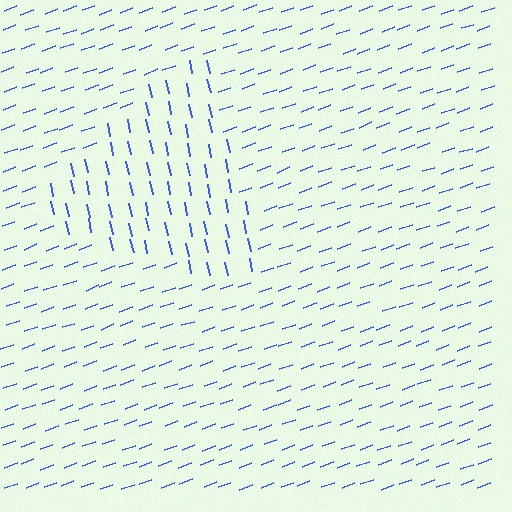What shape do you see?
I see a triangle.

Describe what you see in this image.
The image is filled with small blue line segments. A triangle region in the image has lines oriented differently from the surrounding lines, creating a visible texture boundary.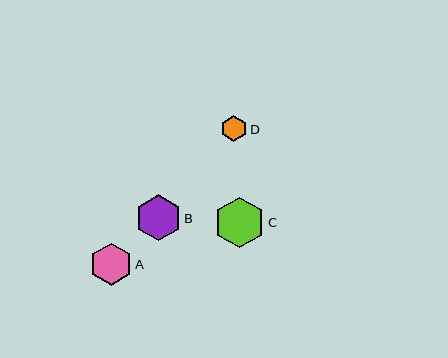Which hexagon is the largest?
Hexagon C is the largest with a size of approximately 50 pixels.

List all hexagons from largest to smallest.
From largest to smallest: C, B, A, D.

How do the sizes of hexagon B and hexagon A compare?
Hexagon B and hexagon A are approximately the same size.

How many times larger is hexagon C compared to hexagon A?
Hexagon C is approximately 1.2 times the size of hexagon A.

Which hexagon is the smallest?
Hexagon D is the smallest with a size of approximately 26 pixels.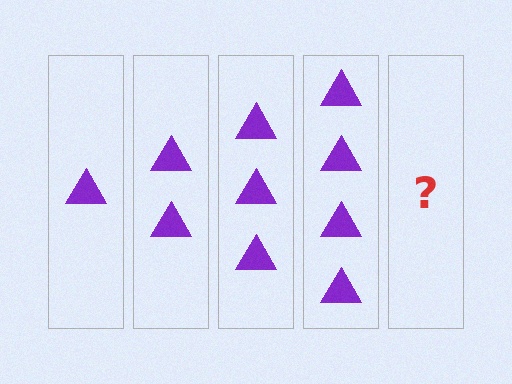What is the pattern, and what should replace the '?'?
The pattern is that each step adds one more triangle. The '?' should be 5 triangles.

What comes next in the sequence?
The next element should be 5 triangles.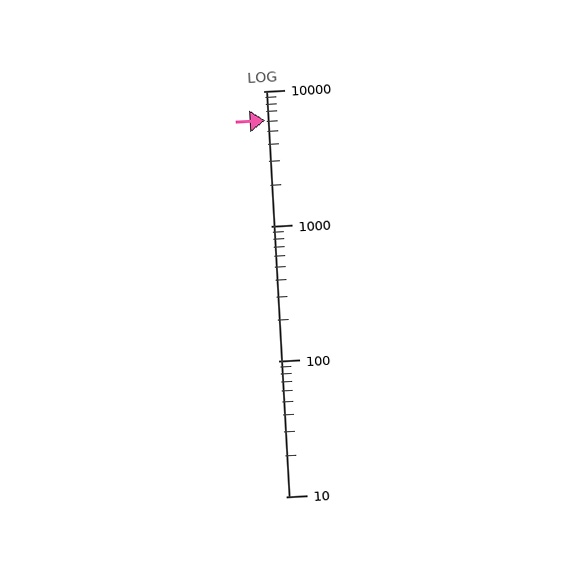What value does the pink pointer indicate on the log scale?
The pointer indicates approximately 6100.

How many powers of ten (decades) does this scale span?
The scale spans 3 decades, from 10 to 10000.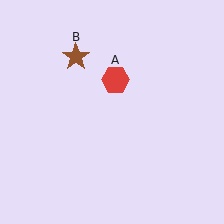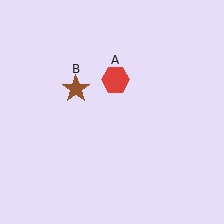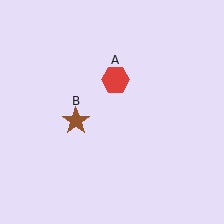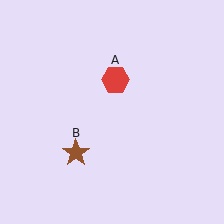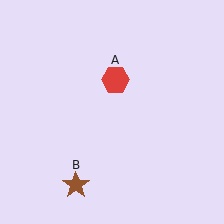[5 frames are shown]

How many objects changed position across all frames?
1 object changed position: brown star (object B).